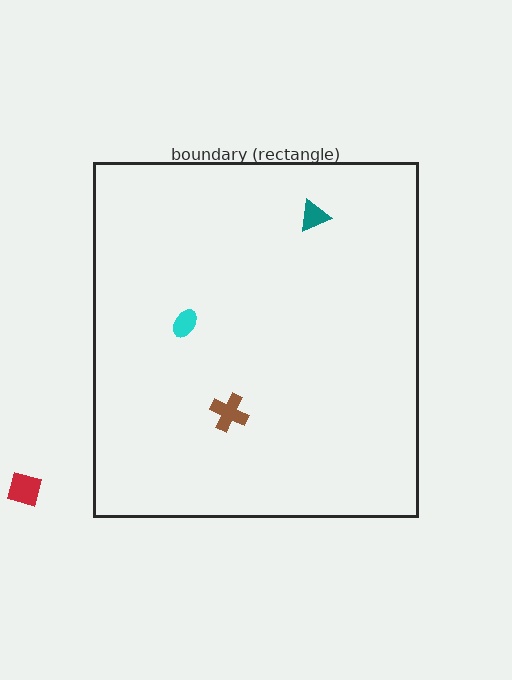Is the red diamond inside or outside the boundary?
Outside.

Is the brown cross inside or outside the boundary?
Inside.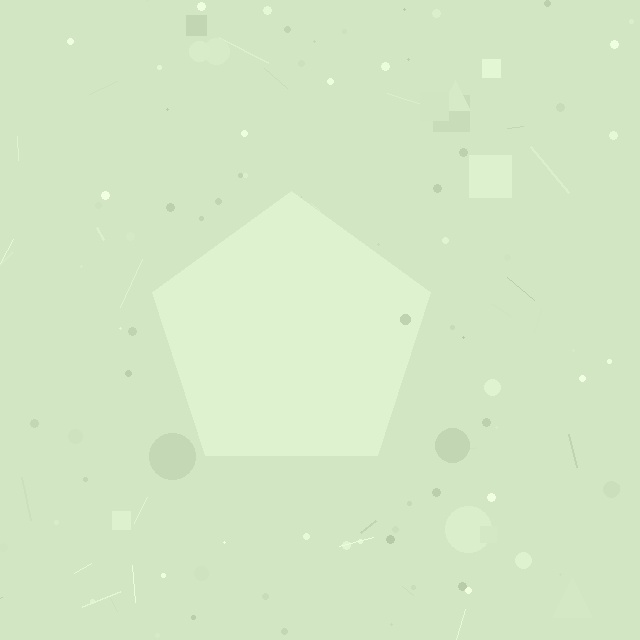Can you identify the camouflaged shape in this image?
The camouflaged shape is a pentagon.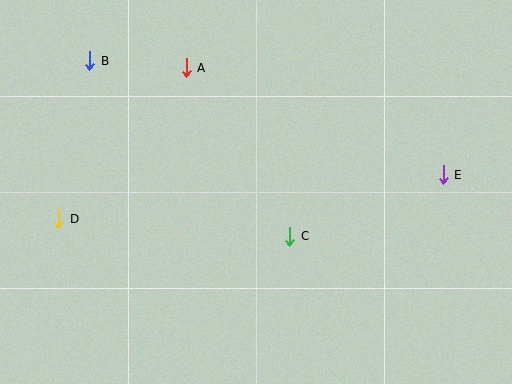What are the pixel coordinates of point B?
Point B is at (90, 61).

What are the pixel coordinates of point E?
Point E is at (443, 175).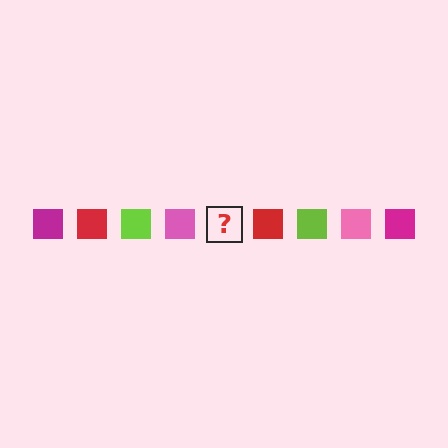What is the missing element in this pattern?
The missing element is a magenta square.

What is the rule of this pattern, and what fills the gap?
The rule is that the pattern cycles through magenta, red, lime, pink squares. The gap should be filled with a magenta square.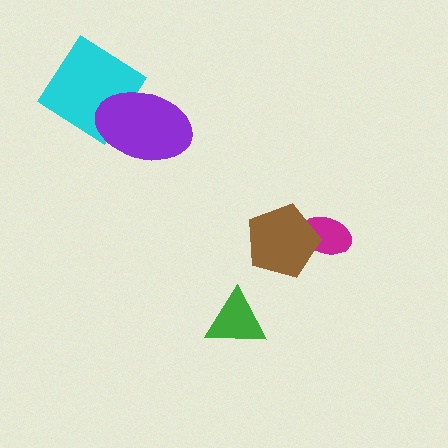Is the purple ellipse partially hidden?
No, no other shape covers it.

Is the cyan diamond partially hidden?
Yes, it is partially covered by another shape.